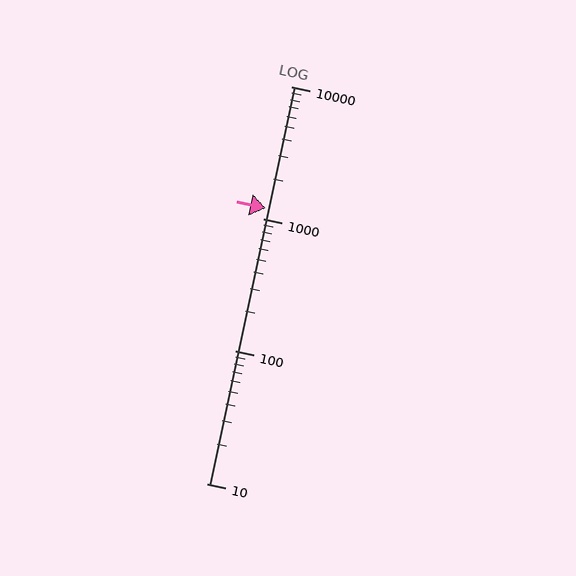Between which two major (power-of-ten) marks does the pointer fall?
The pointer is between 1000 and 10000.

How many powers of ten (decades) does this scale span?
The scale spans 3 decades, from 10 to 10000.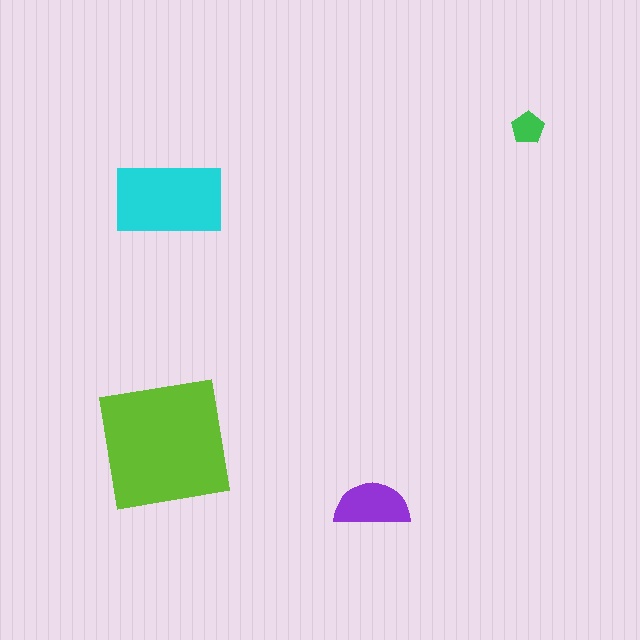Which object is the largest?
The lime square.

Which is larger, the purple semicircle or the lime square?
The lime square.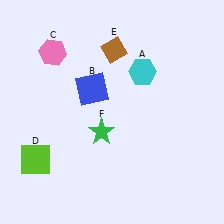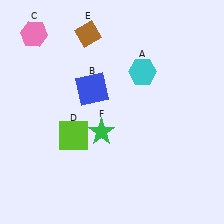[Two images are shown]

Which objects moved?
The objects that moved are: the pink hexagon (C), the lime square (D), the brown diamond (E).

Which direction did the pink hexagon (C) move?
The pink hexagon (C) moved left.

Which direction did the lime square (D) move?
The lime square (D) moved right.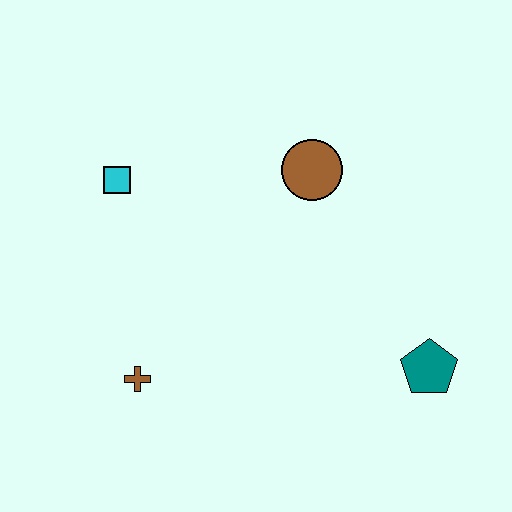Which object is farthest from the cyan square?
The teal pentagon is farthest from the cyan square.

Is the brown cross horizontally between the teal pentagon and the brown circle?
No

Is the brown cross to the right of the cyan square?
Yes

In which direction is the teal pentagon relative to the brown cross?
The teal pentagon is to the right of the brown cross.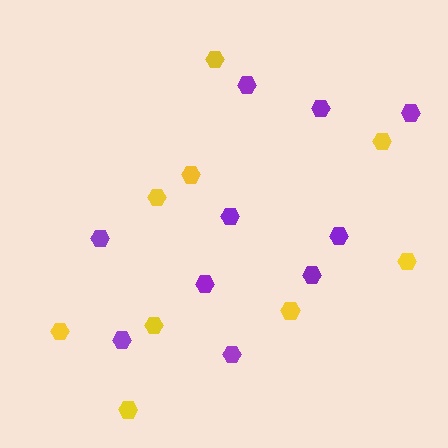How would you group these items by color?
There are 2 groups: one group of yellow hexagons (9) and one group of purple hexagons (10).